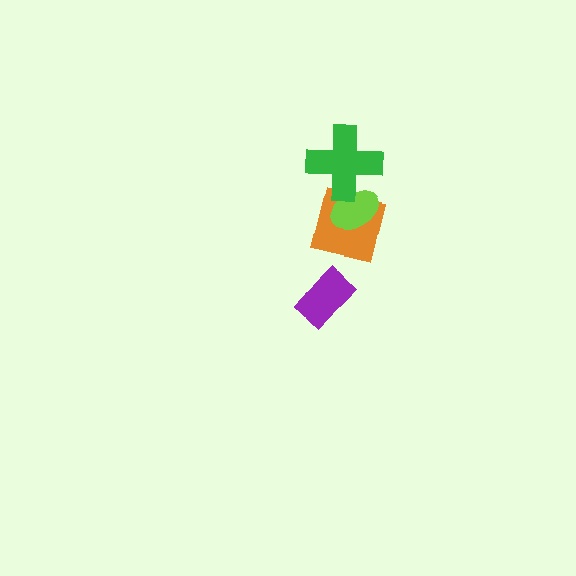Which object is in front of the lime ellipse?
The green cross is in front of the lime ellipse.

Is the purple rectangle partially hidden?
No, no other shape covers it.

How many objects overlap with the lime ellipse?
2 objects overlap with the lime ellipse.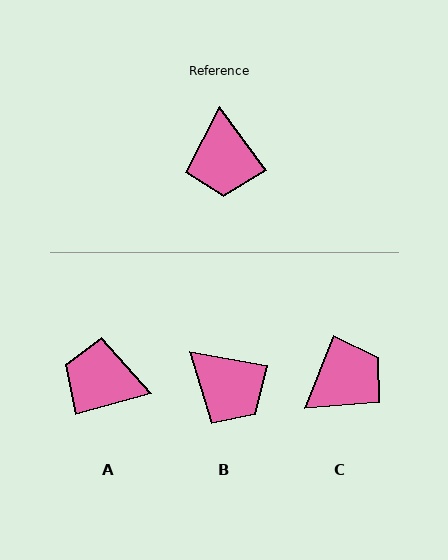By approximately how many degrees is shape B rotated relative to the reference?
Approximately 44 degrees counter-clockwise.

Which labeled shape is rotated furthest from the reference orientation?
C, about 122 degrees away.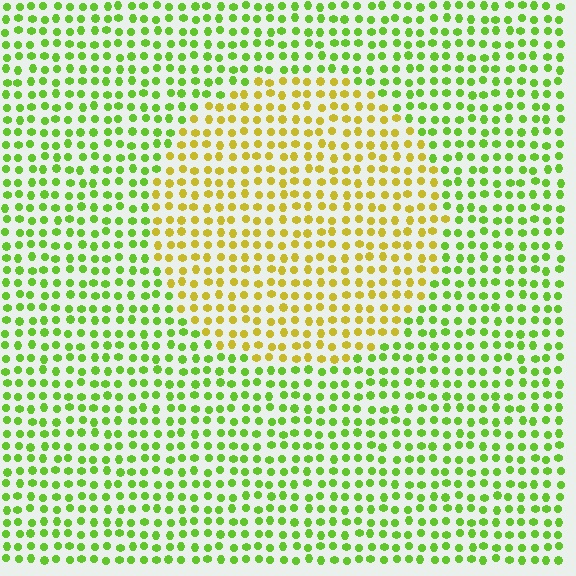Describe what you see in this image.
The image is filled with small lime elements in a uniform arrangement. A circle-shaped region is visible where the elements are tinted to a slightly different hue, forming a subtle color boundary.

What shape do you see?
I see a circle.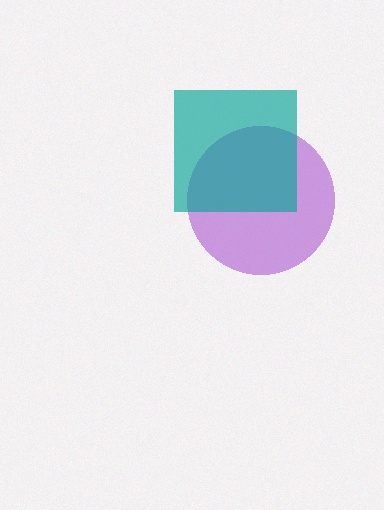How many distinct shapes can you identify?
There are 2 distinct shapes: a purple circle, a teal square.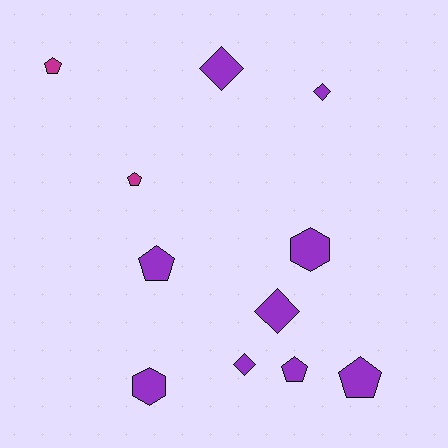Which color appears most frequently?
Purple, with 9 objects.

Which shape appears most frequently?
Pentagon, with 5 objects.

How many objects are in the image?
There are 11 objects.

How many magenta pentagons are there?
There are 2 magenta pentagons.